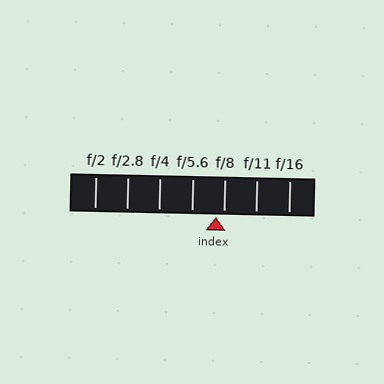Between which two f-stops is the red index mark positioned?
The index mark is between f/5.6 and f/8.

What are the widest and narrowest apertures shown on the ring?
The widest aperture shown is f/2 and the narrowest is f/16.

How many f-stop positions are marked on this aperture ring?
There are 7 f-stop positions marked.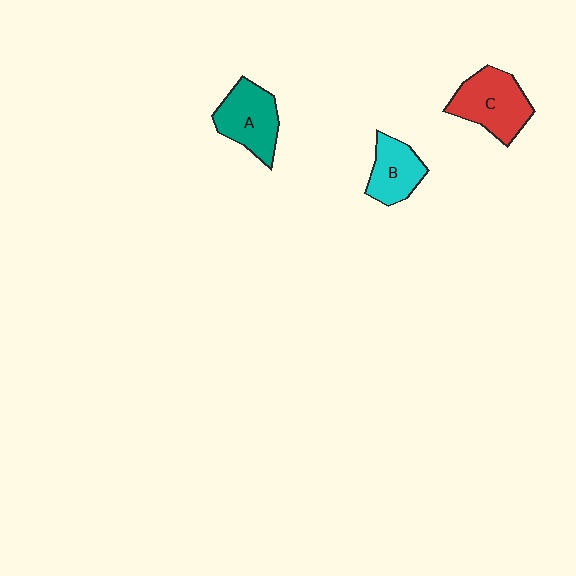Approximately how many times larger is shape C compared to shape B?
Approximately 1.4 times.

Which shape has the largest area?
Shape C (red).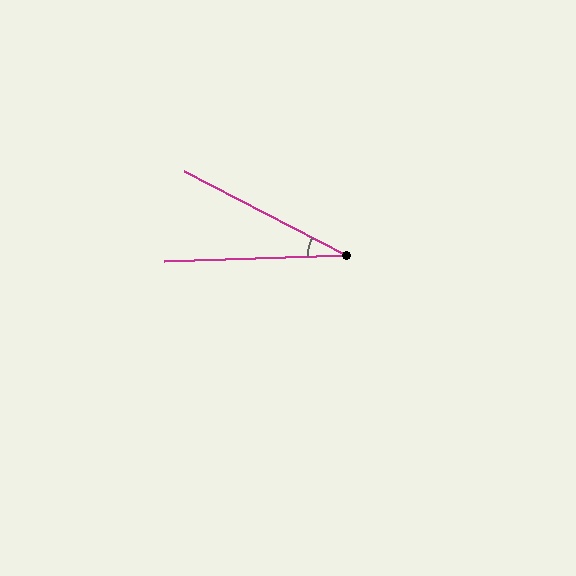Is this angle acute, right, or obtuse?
It is acute.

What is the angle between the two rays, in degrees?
Approximately 29 degrees.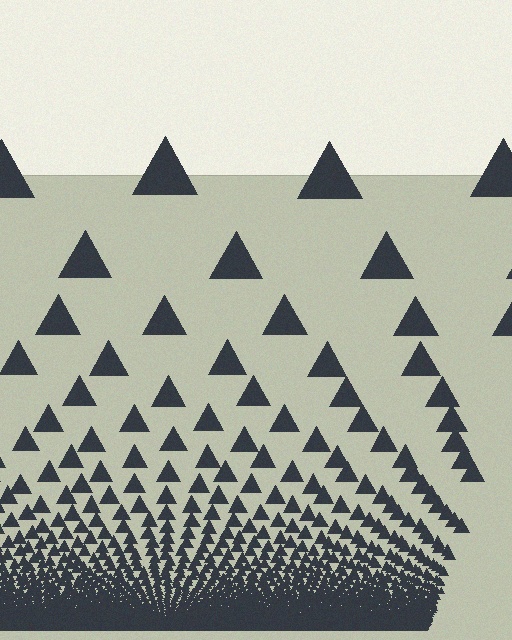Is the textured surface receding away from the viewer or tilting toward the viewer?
The surface appears to tilt toward the viewer. Texture elements get larger and sparser toward the top.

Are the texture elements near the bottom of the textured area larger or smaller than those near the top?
Smaller. The gradient is inverted — elements near the bottom are smaller and denser.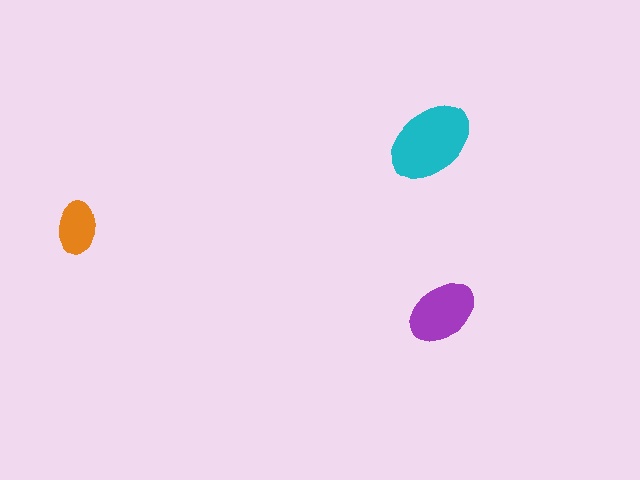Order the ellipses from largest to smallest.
the cyan one, the purple one, the orange one.